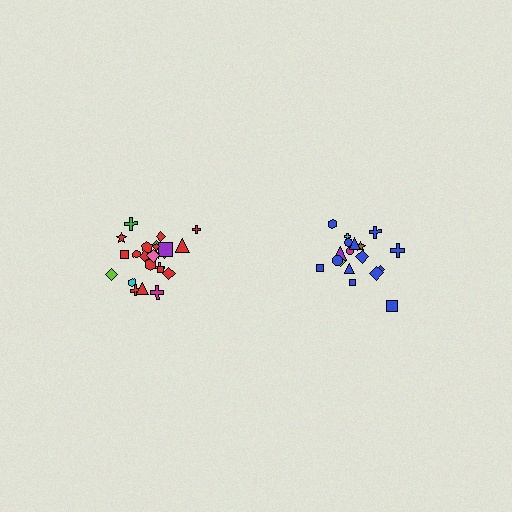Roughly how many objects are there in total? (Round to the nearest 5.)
Roughly 45 objects in total.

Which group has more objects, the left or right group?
The left group.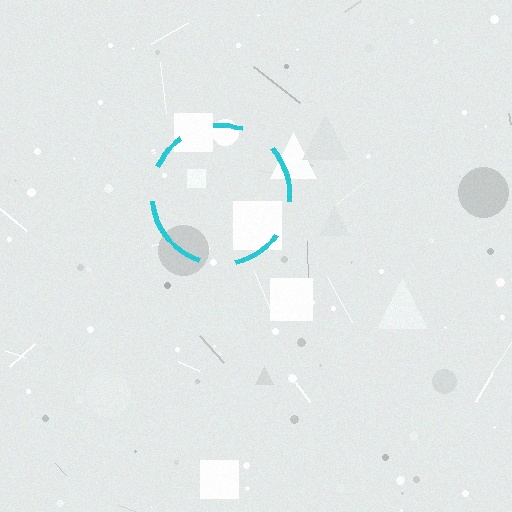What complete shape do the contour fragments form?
The contour fragments form a circle.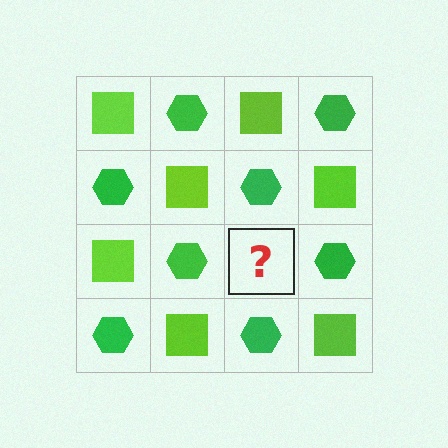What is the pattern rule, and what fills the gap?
The rule is that it alternates lime square and green hexagon in a checkerboard pattern. The gap should be filled with a lime square.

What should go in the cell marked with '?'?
The missing cell should contain a lime square.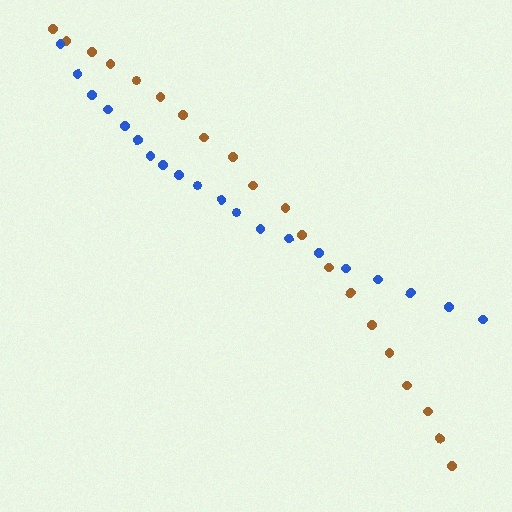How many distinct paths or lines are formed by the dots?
There are 2 distinct paths.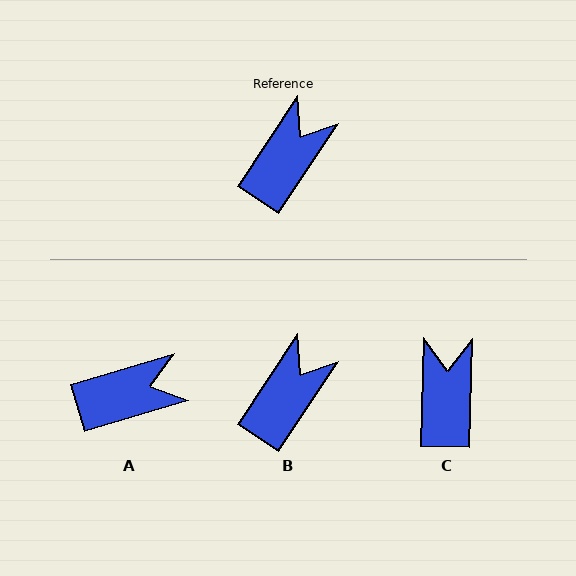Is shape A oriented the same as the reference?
No, it is off by about 39 degrees.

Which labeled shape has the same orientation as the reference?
B.